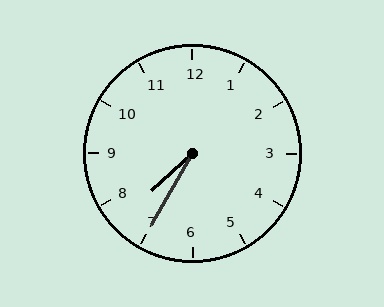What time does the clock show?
7:35.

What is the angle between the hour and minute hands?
Approximately 18 degrees.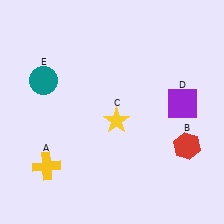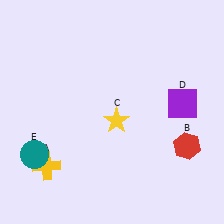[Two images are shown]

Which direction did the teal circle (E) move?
The teal circle (E) moved down.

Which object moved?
The teal circle (E) moved down.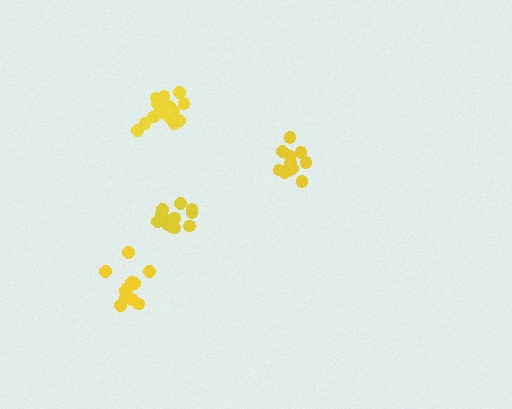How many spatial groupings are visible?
There are 4 spatial groupings.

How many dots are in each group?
Group 1: 12 dots, Group 2: 13 dots, Group 3: 12 dots, Group 4: 15 dots (52 total).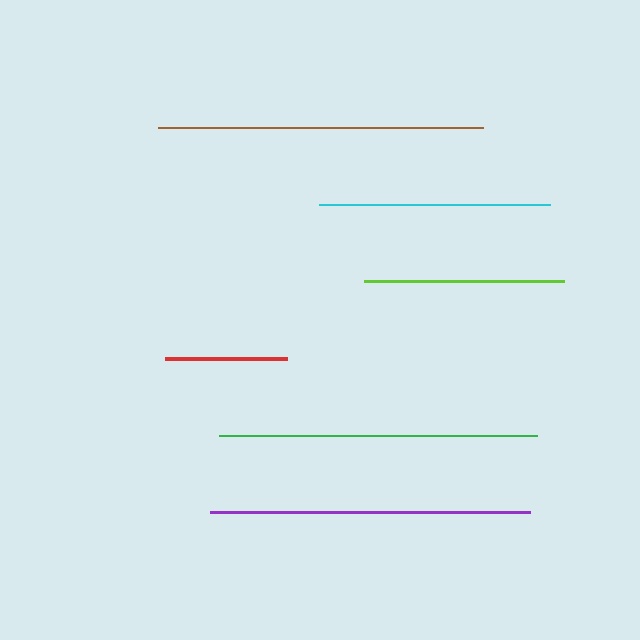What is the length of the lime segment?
The lime segment is approximately 200 pixels long.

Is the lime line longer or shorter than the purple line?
The purple line is longer than the lime line.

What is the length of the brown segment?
The brown segment is approximately 326 pixels long.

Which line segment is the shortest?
The red line is the shortest at approximately 123 pixels.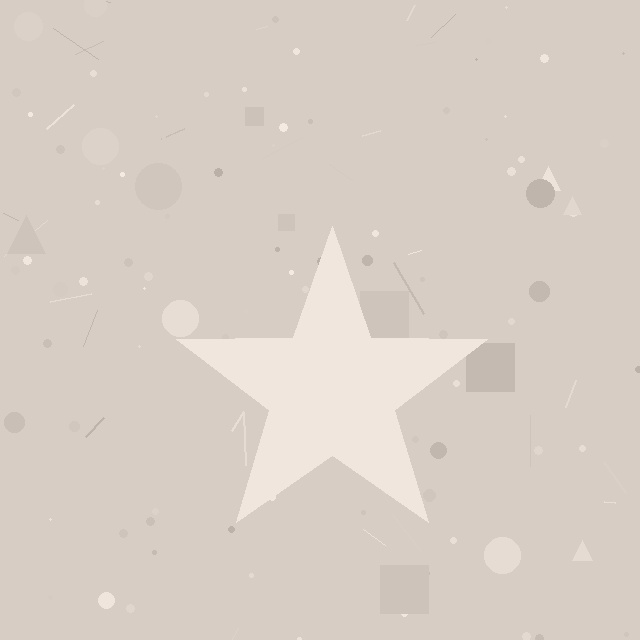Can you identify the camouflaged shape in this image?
The camouflaged shape is a star.